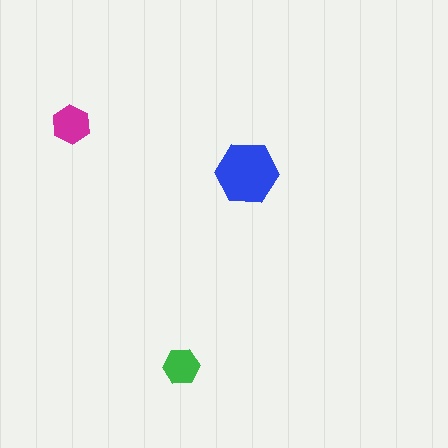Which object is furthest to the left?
The magenta hexagon is leftmost.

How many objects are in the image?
There are 3 objects in the image.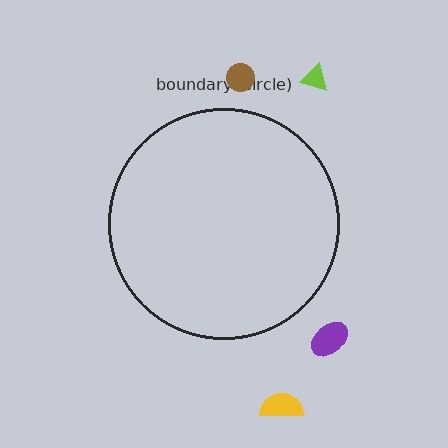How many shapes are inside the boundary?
0 inside, 4 outside.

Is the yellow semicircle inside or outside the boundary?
Outside.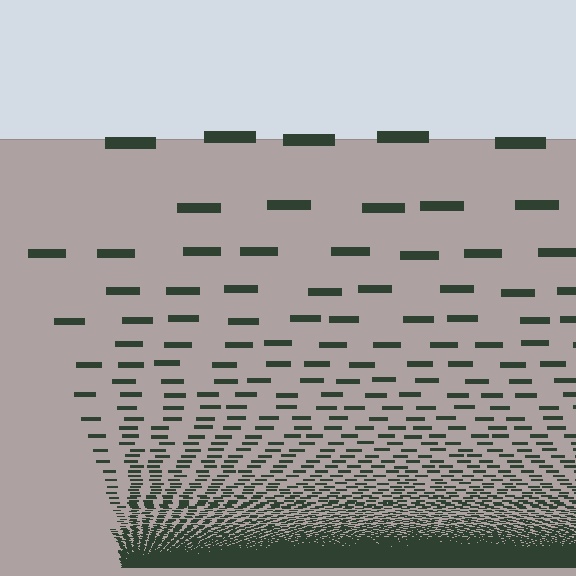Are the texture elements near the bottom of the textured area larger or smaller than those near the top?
Smaller. The gradient is inverted — elements near the bottom are smaller and denser.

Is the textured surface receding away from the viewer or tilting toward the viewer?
The surface appears to tilt toward the viewer. Texture elements get larger and sparser toward the top.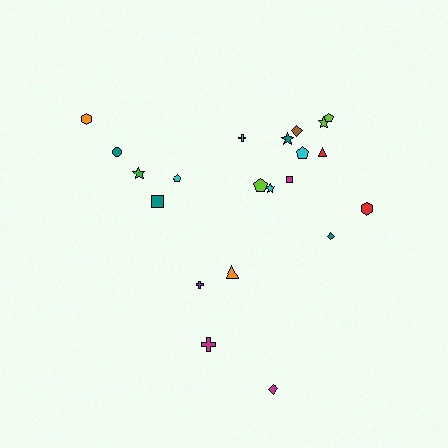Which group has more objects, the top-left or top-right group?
The top-right group.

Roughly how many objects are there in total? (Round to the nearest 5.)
Roughly 20 objects in total.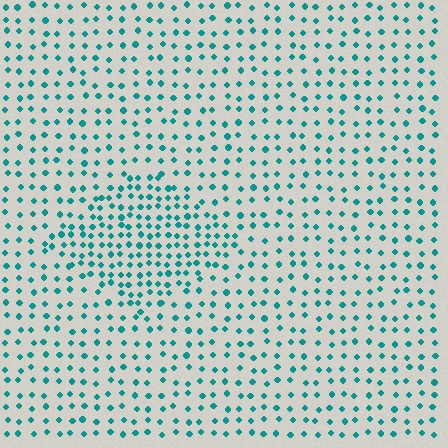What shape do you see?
I see a diamond.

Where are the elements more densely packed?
The elements are more densely packed inside the diamond boundary.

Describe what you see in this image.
The image contains small teal elements arranged at two different densities. A diamond-shaped region is visible where the elements are more densely packed than the surrounding area.